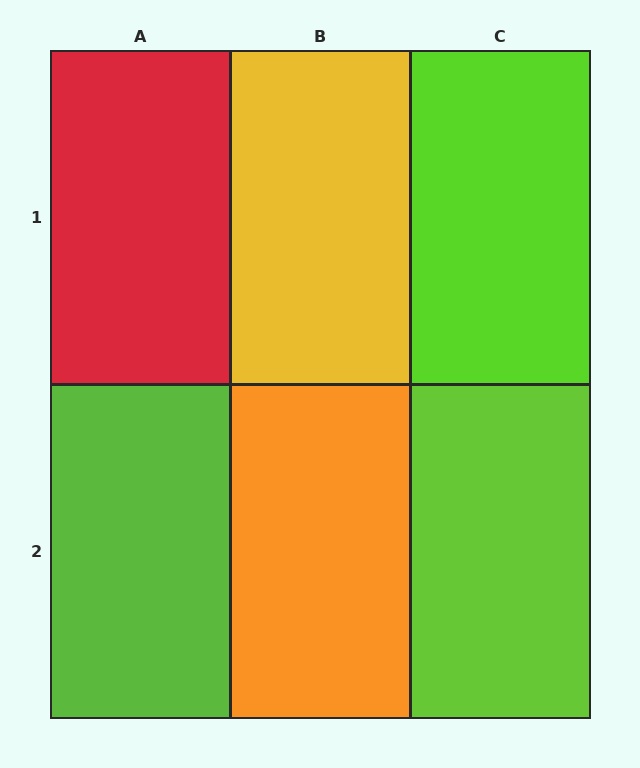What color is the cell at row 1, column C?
Lime.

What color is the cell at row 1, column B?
Yellow.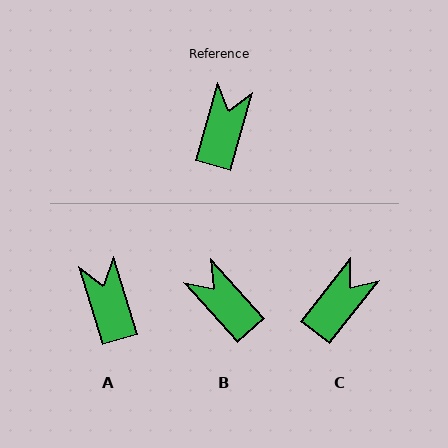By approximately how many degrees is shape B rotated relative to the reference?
Approximately 58 degrees counter-clockwise.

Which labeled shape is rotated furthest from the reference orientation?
B, about 58 degrees away.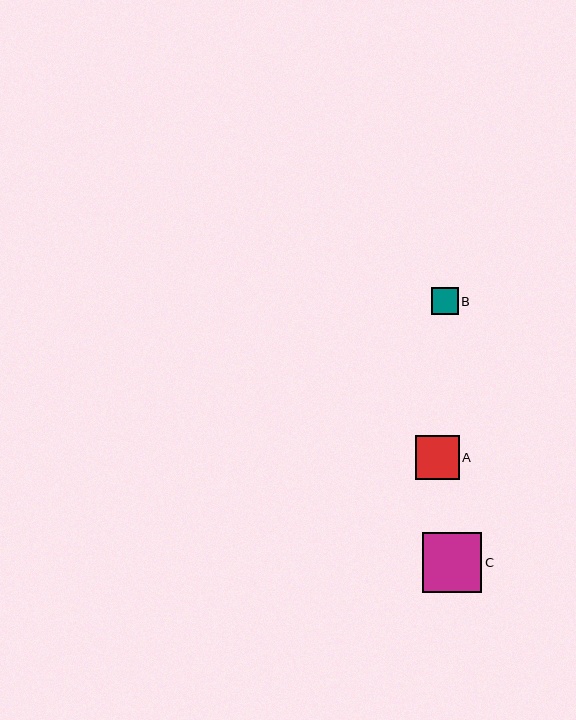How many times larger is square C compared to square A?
Square C is approximately 1.4 times the size of square A.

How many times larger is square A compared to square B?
Square A is approximately 1.7 times the size of square B.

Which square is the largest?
Square C is the largest with a size of approximately 60 pixels.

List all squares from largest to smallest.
From largest to smallest: C, A, B.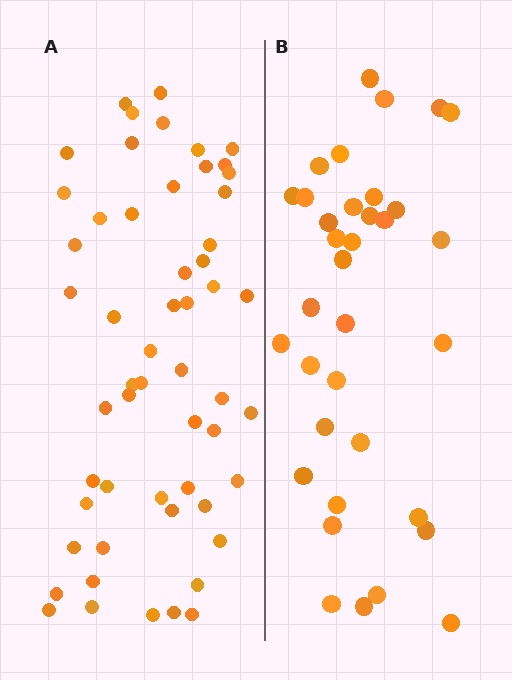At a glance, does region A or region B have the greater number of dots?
Region A (the left region) has more dots.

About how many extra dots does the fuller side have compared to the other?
Region A has approximately 20 more dots than region B.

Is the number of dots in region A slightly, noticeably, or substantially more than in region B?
Region A has substantially more. The ratio is roughly 1.6 to 1.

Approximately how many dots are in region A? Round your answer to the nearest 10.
About 60 dots. (The exact count is 55, which rounds to 60.)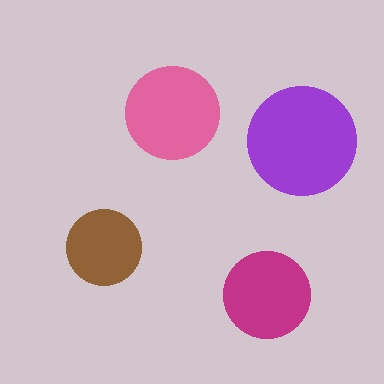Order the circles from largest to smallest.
the purple one, the pink one, the magenta one, the brown one.